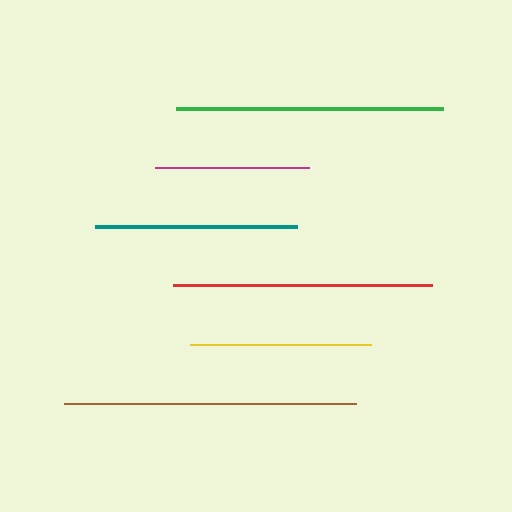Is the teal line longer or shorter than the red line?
The red line is longer than the teal line.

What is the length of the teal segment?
The teal segment is approximately 201 pixels long.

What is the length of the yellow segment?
The yellow segment is approximately 182 pixels long.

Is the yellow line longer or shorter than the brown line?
The brown line is longer than the yellow line.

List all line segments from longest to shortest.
From longest to shortest: brown, green, red, teal, yellow, magenta.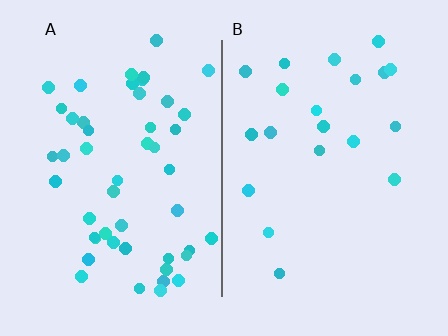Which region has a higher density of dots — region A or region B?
A (the left).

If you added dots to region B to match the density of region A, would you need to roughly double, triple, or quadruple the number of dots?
Approximately double.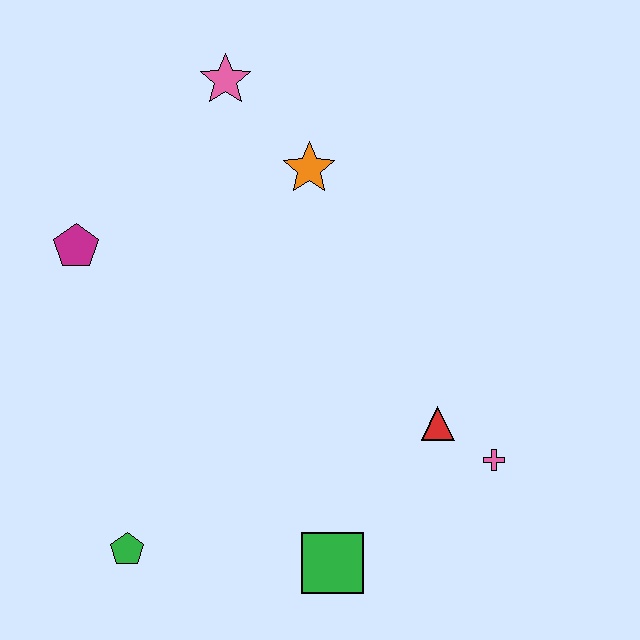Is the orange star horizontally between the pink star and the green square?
Yes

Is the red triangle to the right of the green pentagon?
Yes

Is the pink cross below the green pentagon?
No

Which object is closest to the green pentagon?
The green square is closest to the green pentagon.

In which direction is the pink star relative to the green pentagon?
The pink star is above the green pentagon.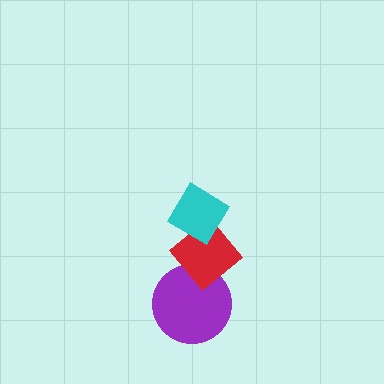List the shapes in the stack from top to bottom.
From top to bottom: the cyan diamond, the red diamond, the purple circle.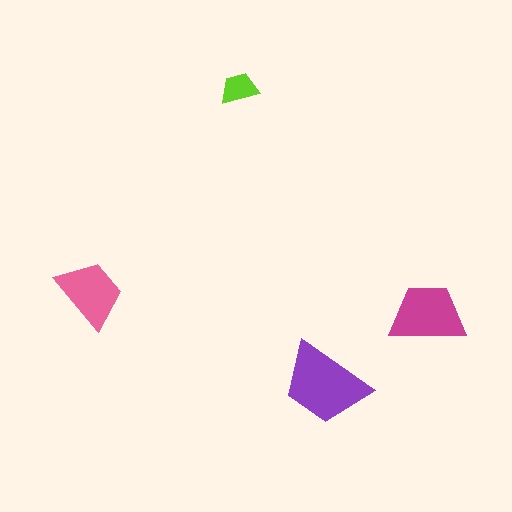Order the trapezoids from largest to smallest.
the purple one, the magenta one, the pink one, the lime one.